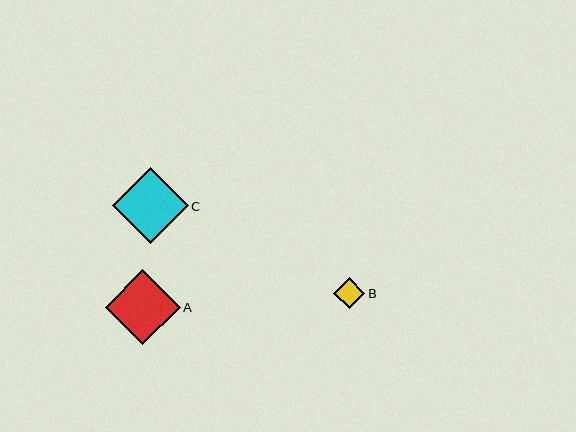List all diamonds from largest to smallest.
From largest to smallest: C, A, B.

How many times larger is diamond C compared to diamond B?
Diamond C is approximately 2.4 times the size of diamond B.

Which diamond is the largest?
Diamond C is the largest with a size of approximately 76 pixels.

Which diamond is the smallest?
Diamond B is the smallest with a size of approximately 32 pixels.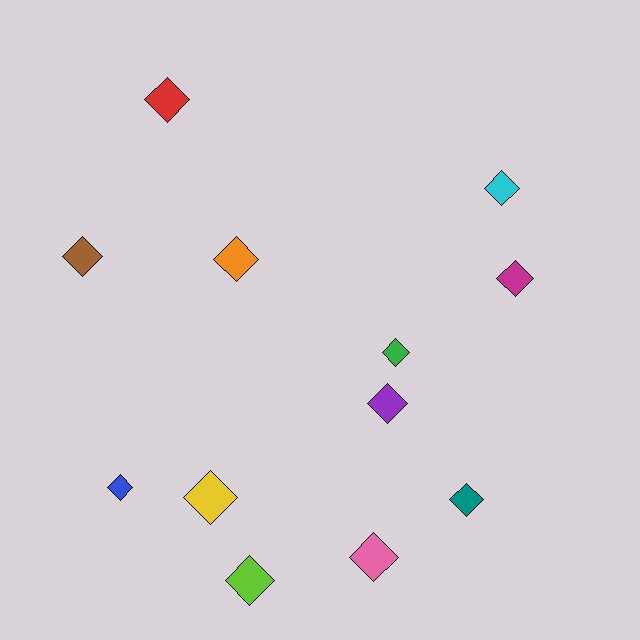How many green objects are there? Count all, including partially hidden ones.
There is 1 green object.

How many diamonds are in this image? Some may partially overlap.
There are 12 diamonds.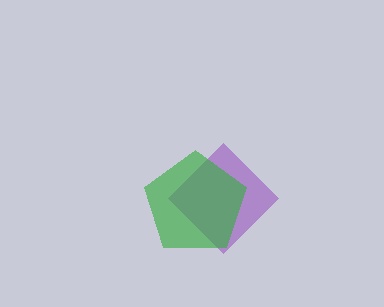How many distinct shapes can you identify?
There are 2 distinct shapes: a purple diamond, a green pentagon.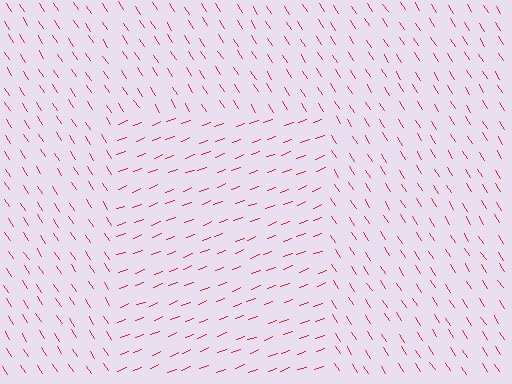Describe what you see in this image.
The image is filled with small red line segments. A rectangle region in the image has lines oriented differently from the surrounding lines, creating a visible texture boundary.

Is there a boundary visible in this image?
Yes, there is a texture boundary formed by a change in line orientation.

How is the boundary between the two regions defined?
The boundary is defined purely by a change in line orientation (approximately 78 degrees difference). All lines are the same color and thickness.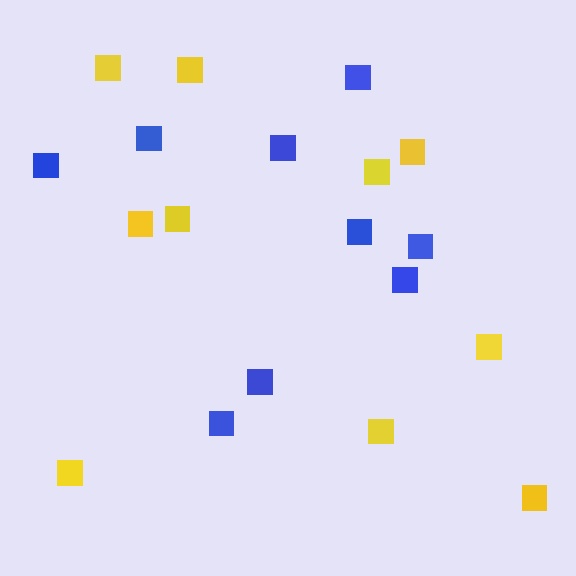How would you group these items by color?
There are 2 groups: one group of blue squares (9) and one group of yellow squares (10).